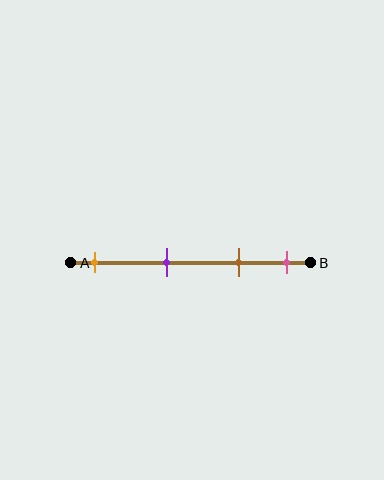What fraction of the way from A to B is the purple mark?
The purple mark is approximately 40% (0.4) of the way from A to B.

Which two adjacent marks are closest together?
The brown and pink marks are the closest adjacent pair.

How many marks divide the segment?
There are 4 marks dividing the segment.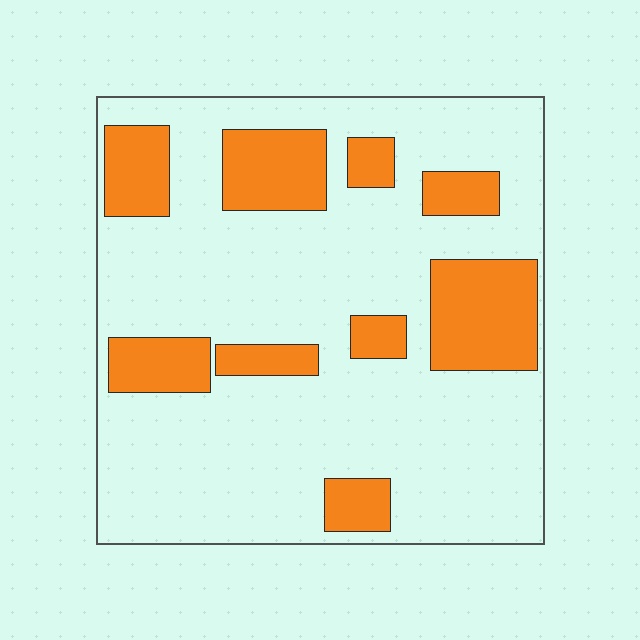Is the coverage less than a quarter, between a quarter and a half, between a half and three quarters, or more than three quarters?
Less than a quarter.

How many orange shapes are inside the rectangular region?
9.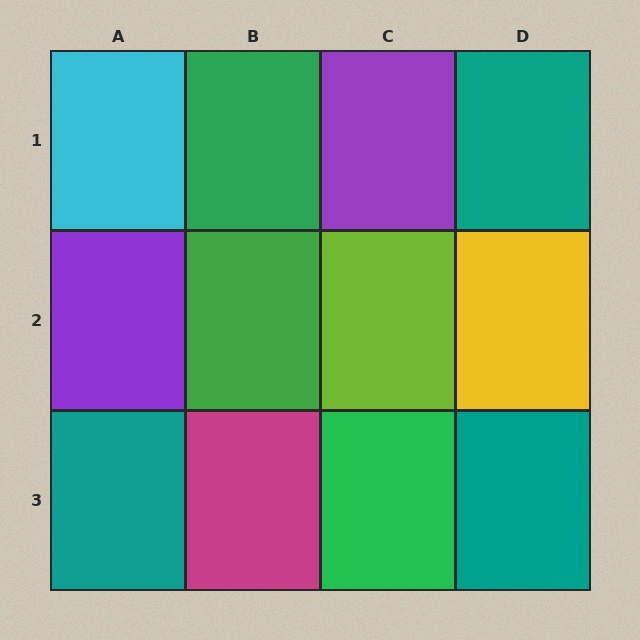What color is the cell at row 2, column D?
Yellow.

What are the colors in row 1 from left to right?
Cyan, green, purple, teal.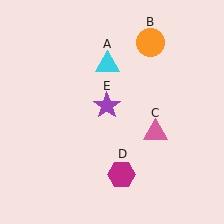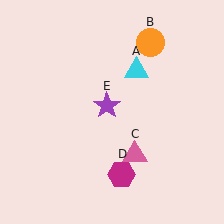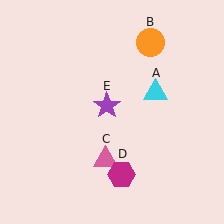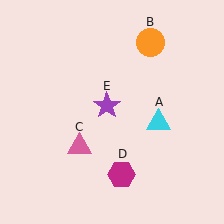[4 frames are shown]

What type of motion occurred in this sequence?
The cyan triangle (object A), pink triangle (object C) rotated clockwise around the center of the scene.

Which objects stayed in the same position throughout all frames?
Orange circle (object B) and magenta hexagon (object D) and purple star (object E) remained stationary.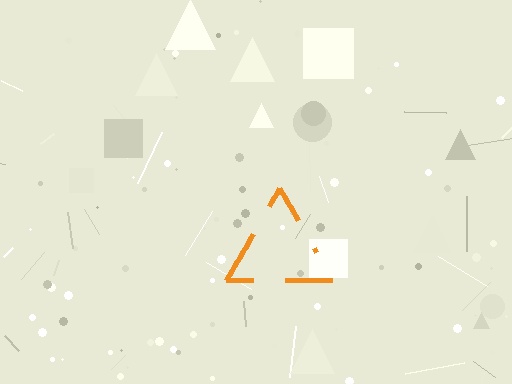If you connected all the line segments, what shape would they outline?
They would outline a triangle.